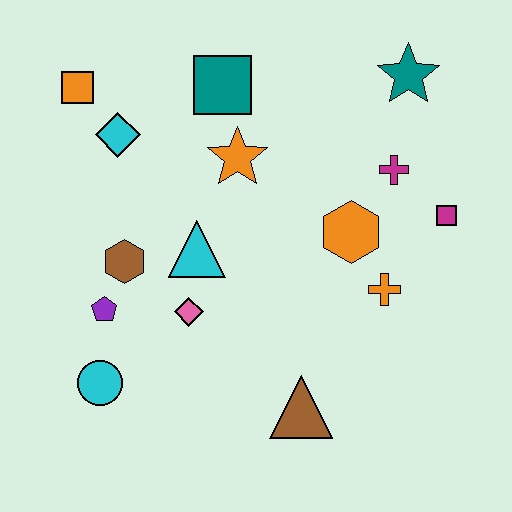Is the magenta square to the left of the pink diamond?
No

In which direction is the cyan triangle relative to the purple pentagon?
The cyan triangle is to the right of the purple pentagon.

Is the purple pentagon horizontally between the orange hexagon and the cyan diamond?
No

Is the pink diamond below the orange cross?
Yes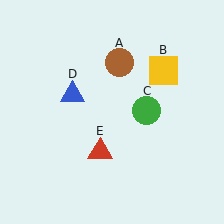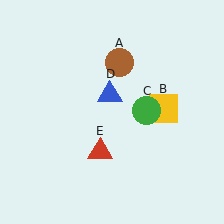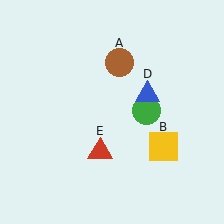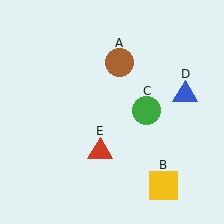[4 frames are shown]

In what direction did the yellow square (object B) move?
The yellow square (object B) moved down.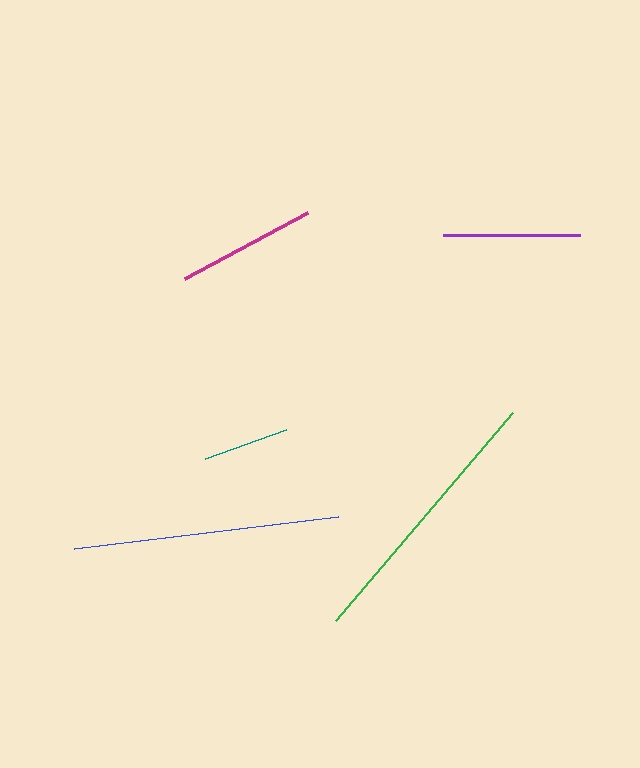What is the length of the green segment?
The green segment is approximately 273 pixels long.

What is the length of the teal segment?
The teal segment is approximately 86 pixels long.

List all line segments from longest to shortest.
From longest to shortest: green, blue, magenta, purple, teal.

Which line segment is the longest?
The green line is the longest at approximately 273 pixels.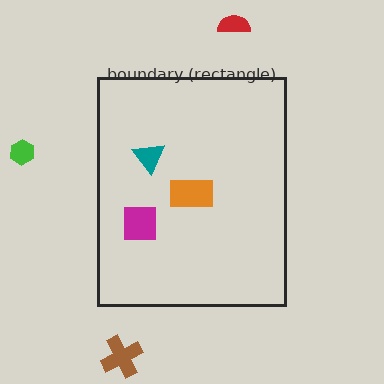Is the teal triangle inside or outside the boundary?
Inside.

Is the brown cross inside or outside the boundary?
Outside.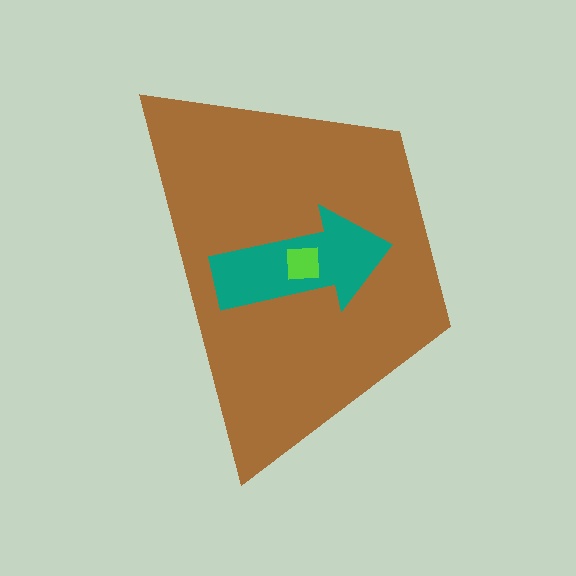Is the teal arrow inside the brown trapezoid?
Yes.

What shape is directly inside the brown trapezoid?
The teal arrow.